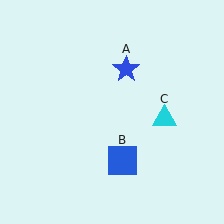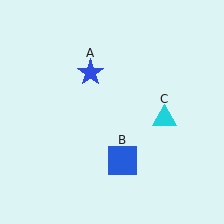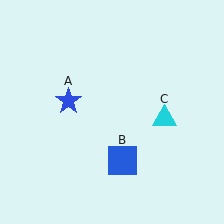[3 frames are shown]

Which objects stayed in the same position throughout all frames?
Blue square (object B) and cyan triangle (object C) remained stationary.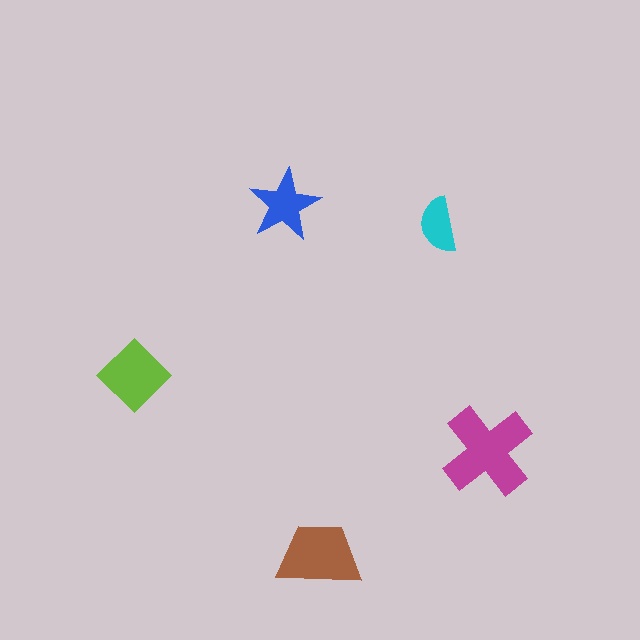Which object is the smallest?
The cyan semicircle.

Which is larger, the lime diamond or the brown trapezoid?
The brown trapezoid.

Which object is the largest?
The magenta cross.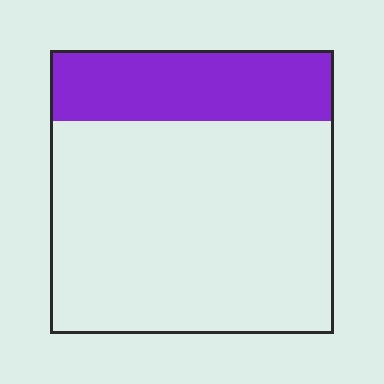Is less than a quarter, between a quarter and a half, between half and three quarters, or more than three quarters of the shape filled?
Between a quarter and a half.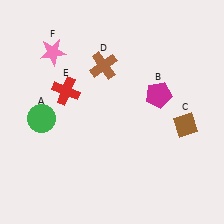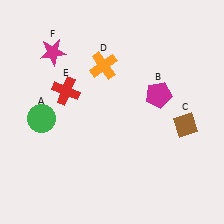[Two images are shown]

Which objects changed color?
D changed from brown to orange. F changed from pink to magenta.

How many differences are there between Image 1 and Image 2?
There are 2 differences between the two images.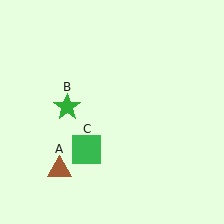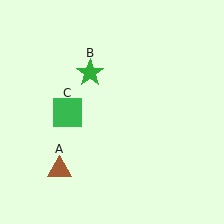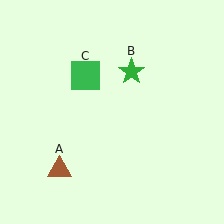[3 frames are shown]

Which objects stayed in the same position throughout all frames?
Brown triangle (object A) remained stationary.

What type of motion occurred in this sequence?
The green star (object B), green square (object C) rotated clockwise around the center of the scene.